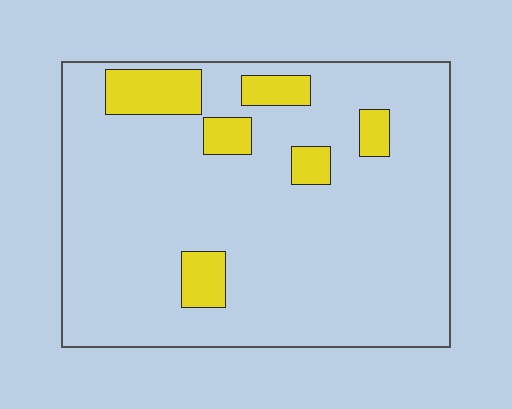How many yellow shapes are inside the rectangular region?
6.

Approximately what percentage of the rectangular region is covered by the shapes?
Approximately 15%.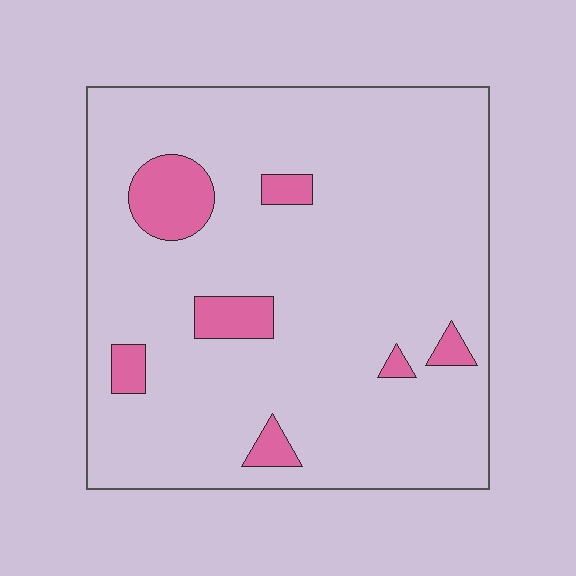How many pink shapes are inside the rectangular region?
7.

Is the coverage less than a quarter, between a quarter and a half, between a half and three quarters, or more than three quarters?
Less than a quarter.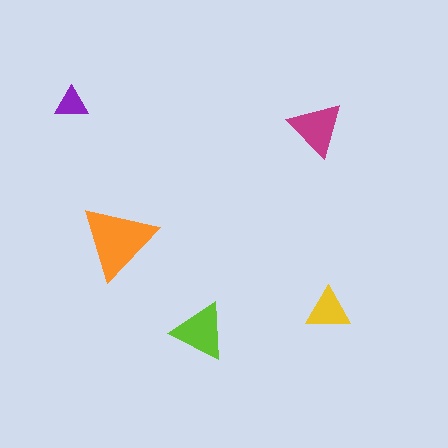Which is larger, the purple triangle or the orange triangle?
The orange one.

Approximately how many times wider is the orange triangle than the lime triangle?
About 1.5 times wider.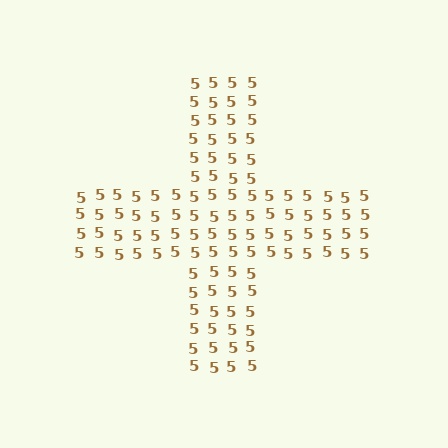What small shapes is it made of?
It is made of small digit 5's.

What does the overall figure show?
The overall figure shows a cross.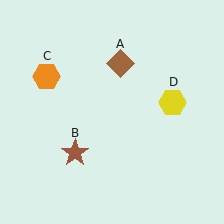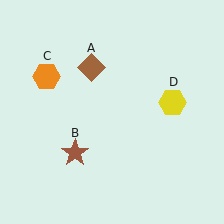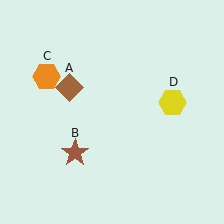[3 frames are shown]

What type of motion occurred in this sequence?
The brown diamond (object A) rotated counterclockwise around the center of the scene.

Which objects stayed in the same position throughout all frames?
Brown star (object B) and orange hexagon (object C) and yellow hexagon (object D) remained stationary.